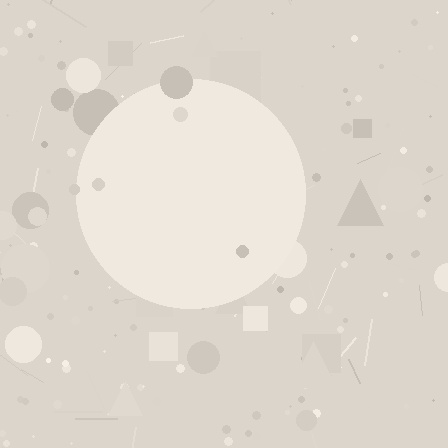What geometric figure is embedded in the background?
A circle is embedded in the background.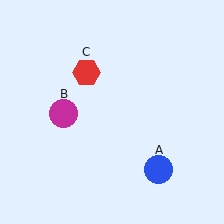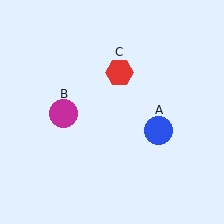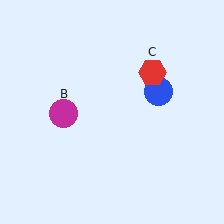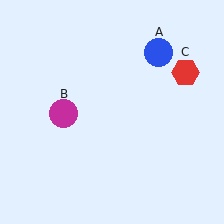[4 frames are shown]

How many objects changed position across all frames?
2 objects changed position: blue circle (object A), red hexagon (object C).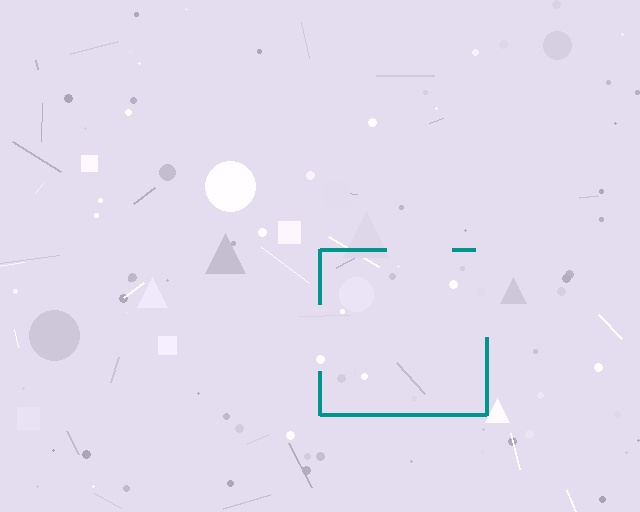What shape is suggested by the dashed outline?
The dashed outline suggests a square.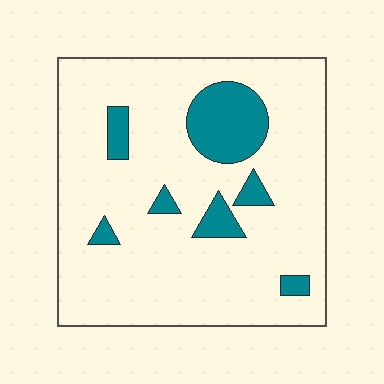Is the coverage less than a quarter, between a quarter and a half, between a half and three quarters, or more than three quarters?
Less than a quarter.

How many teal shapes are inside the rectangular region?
7.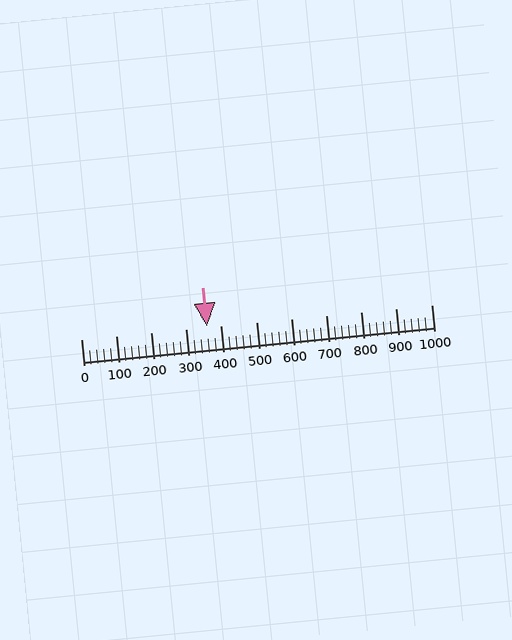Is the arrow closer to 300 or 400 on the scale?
The arrow is closer to 400.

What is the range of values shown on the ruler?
The ruler shows values from 0 to 1000.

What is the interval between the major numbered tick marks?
The major tick marks are spaced 100 units apart.